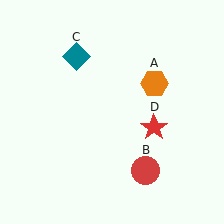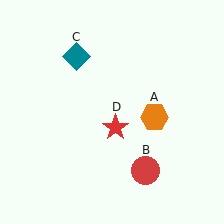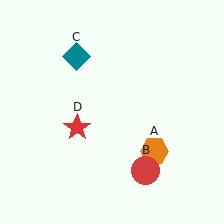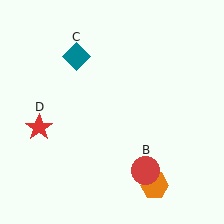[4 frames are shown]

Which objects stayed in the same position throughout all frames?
Red circle (object B) and teal diamond (object C) remained stationary.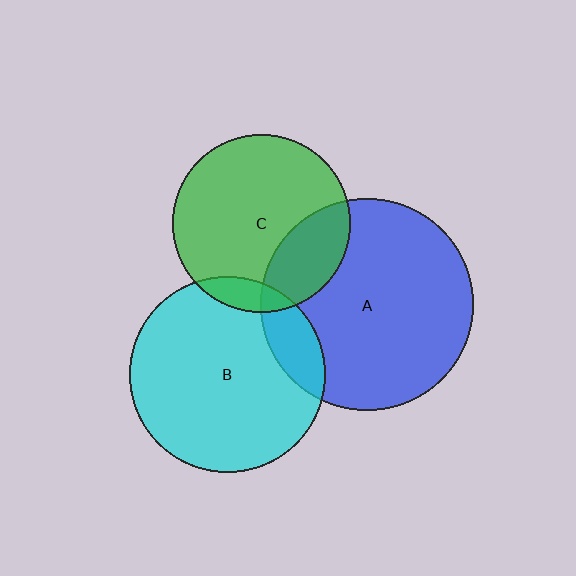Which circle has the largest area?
Circle A (blue).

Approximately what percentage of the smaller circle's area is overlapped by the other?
Approximately 25%.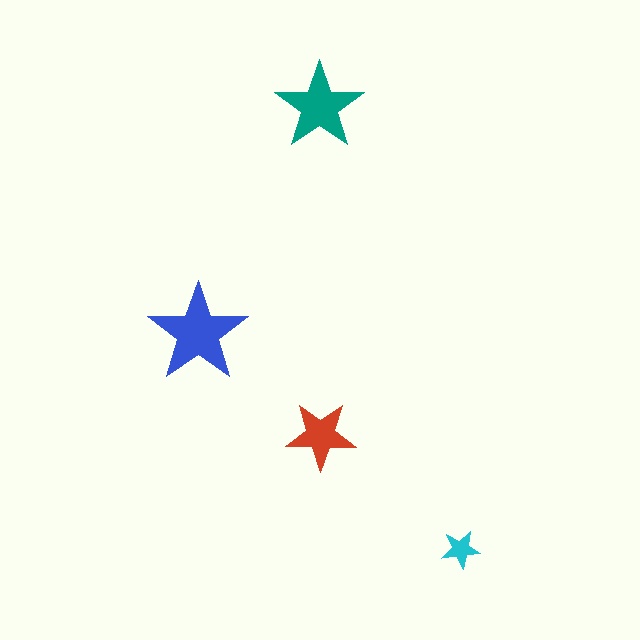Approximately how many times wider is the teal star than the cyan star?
About 2.5 times wider.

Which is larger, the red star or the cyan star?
The red one.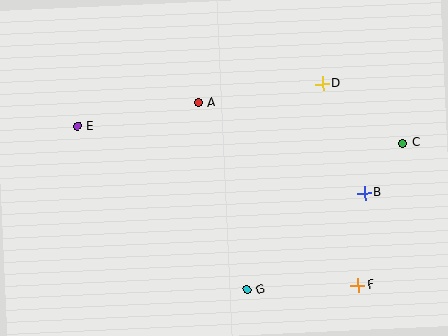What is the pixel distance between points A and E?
The distance between A and E is 123 pixels.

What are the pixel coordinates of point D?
Point D is at (323, 84).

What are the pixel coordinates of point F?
Point F is at (358, 285).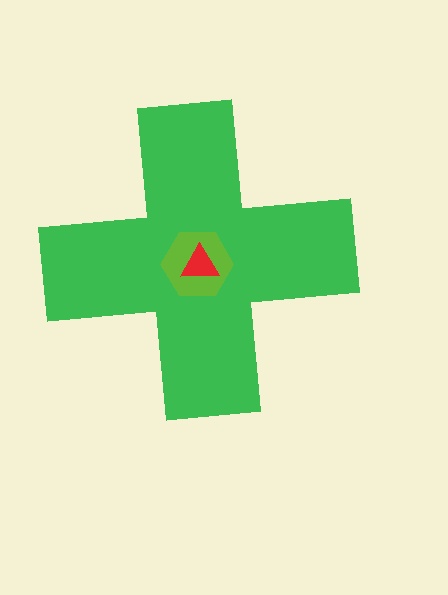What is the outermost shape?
The green cross.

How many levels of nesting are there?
3.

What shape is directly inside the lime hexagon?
The red triangle.